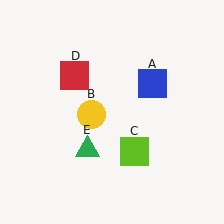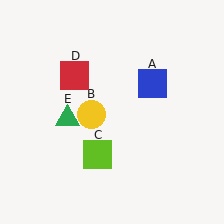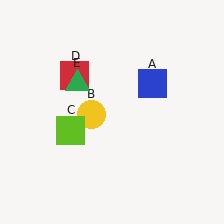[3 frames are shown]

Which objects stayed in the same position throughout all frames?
Blue square (object A) and yellow circle (object B) and red square (object D) remained stationary.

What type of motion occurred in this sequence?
The lime square (object C), green triangle (object E) rotated clockwise around the center of the scene.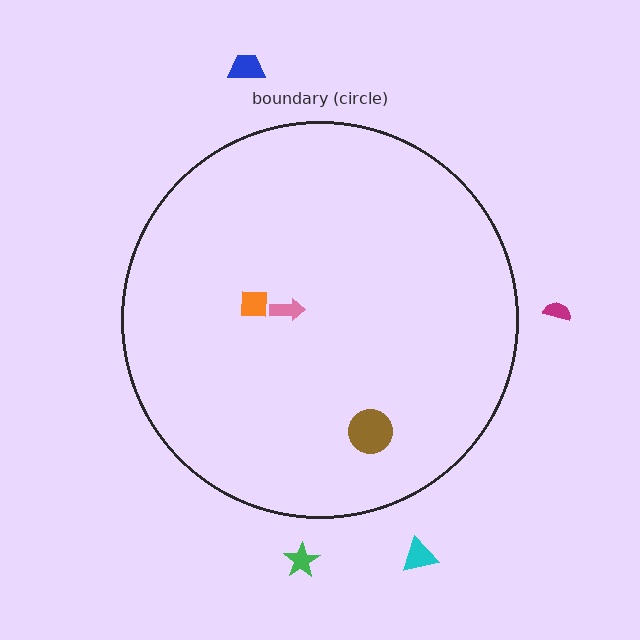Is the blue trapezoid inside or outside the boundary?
Outside.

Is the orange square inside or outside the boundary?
Inside.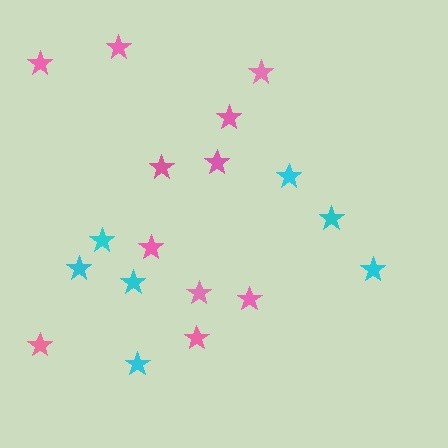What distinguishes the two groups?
There are 2 groups: one group of pink stars (11) and one group of cyan stars (7).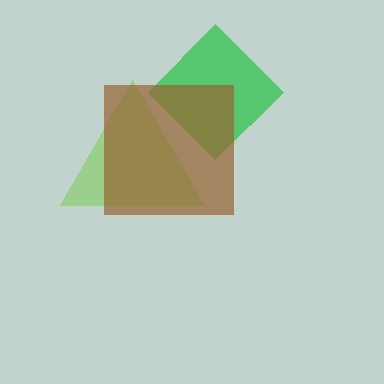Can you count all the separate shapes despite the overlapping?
Yes, there are 3 separate shapes.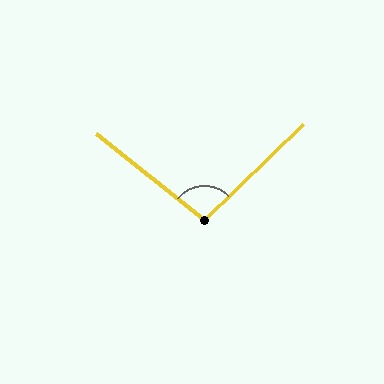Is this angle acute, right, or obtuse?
It is obtuse.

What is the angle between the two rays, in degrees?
Approximately 97 degrees.